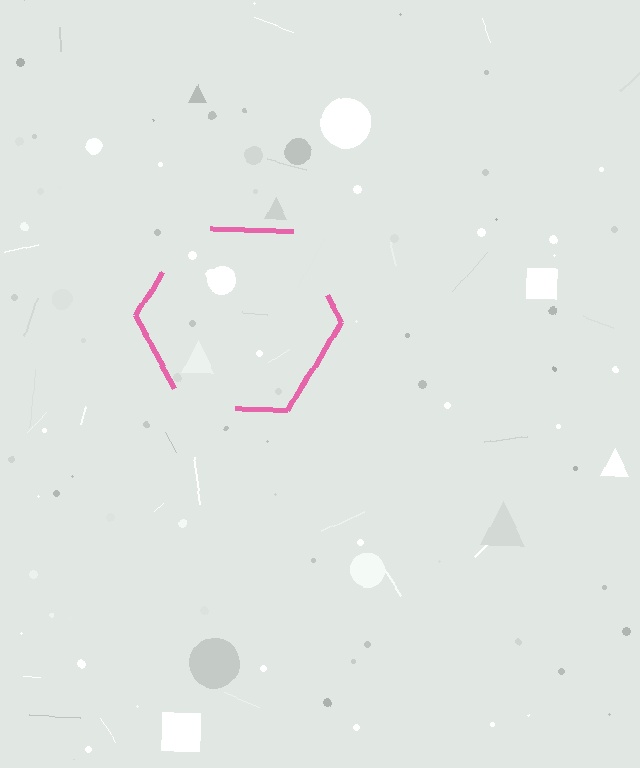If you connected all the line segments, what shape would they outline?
They would outline a hexagon.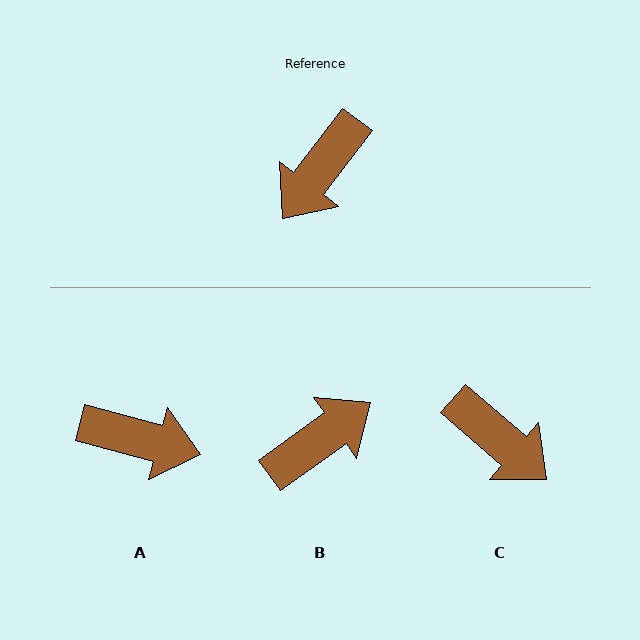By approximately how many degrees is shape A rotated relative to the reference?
Approximately 112 degrees counter-clockwise.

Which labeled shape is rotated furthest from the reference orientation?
B, about 163 degrees away.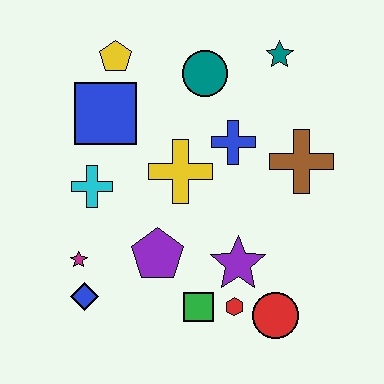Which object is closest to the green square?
The red hexagon is closest to the green square.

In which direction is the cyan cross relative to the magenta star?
The cyan cross is above the magenta star.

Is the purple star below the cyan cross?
Yes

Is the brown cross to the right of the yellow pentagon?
Yes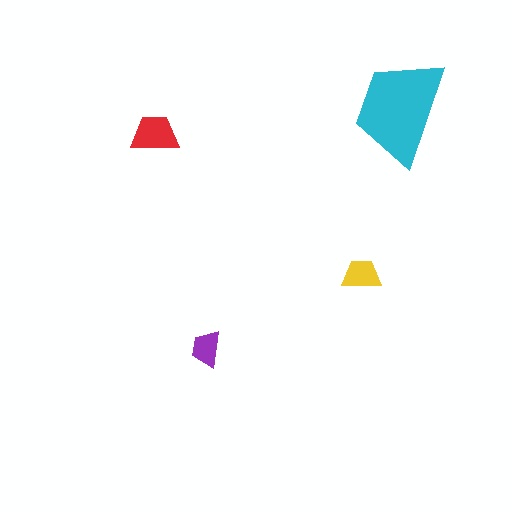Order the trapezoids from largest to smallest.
the cyan one, the red one, the yellow one, the purple one.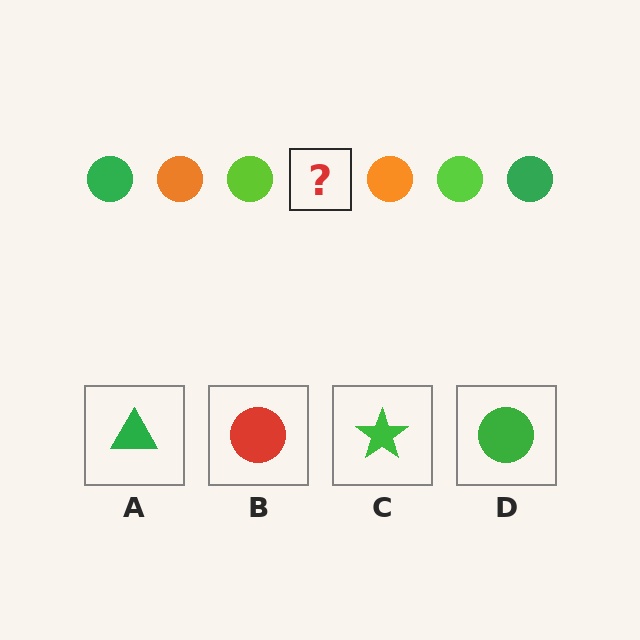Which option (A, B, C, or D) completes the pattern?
D.